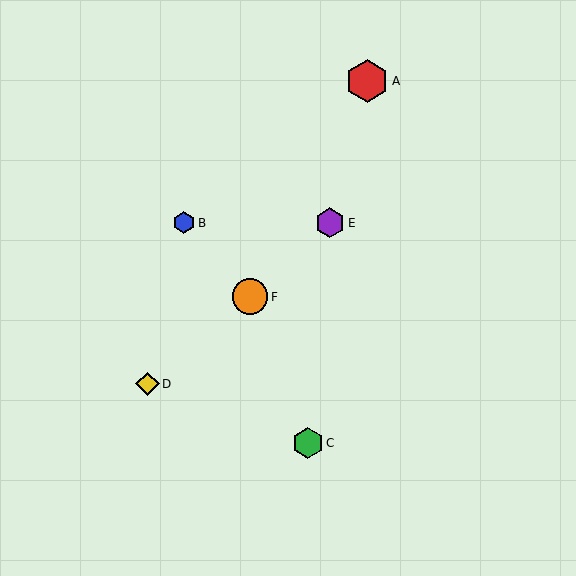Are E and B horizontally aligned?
Yes, both are at y≈223.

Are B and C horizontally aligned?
No, B is at y≈223 and C is at y≈443.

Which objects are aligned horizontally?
Objects B, E are aligned horizontally.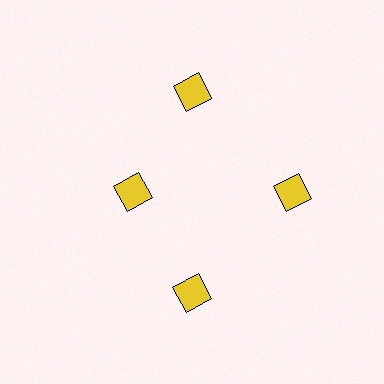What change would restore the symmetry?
The symmetry would be restored by moving it outward, back onto the ring so that all 4 diamonds sit at equal angles and equal distance from the center.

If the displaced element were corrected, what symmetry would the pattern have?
It would have 4-fold rotational symmetry — the pattern would map onto itself every 90 degrees.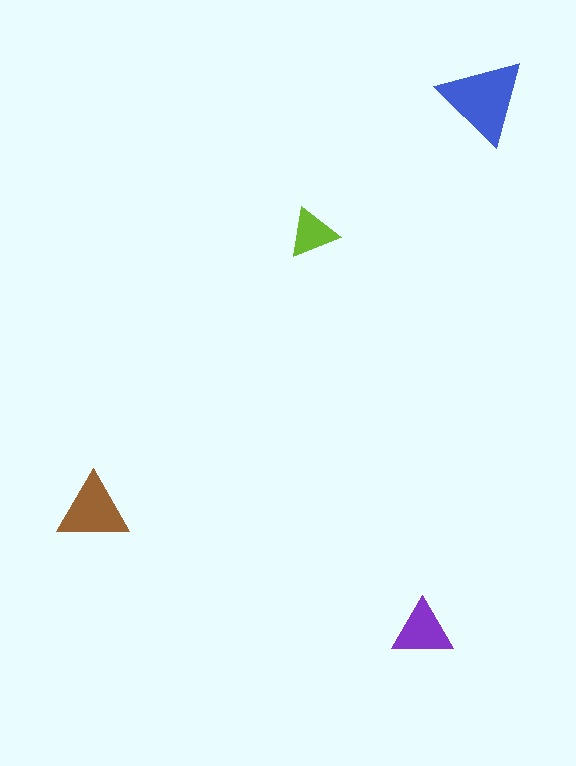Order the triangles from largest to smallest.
the blue one, the brown one, the purple one, the lime one.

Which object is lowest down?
The purple triangle is bottommost.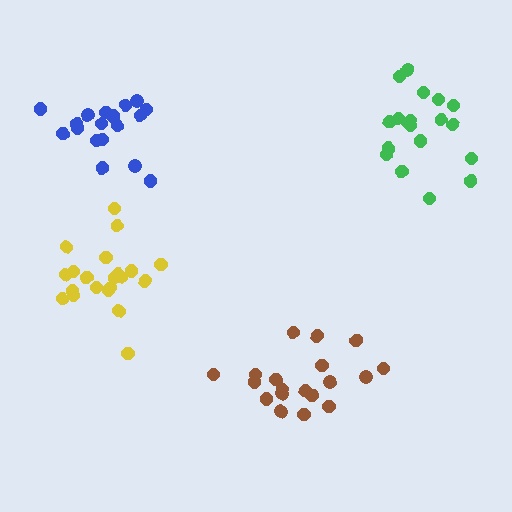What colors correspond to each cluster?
The clusters are colored: yellow, brown, green, blue.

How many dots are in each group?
Group 1: 21 dots, Group 2: 19 dots, Group 3: 19 dots, Group 4: 18 dots (77 total).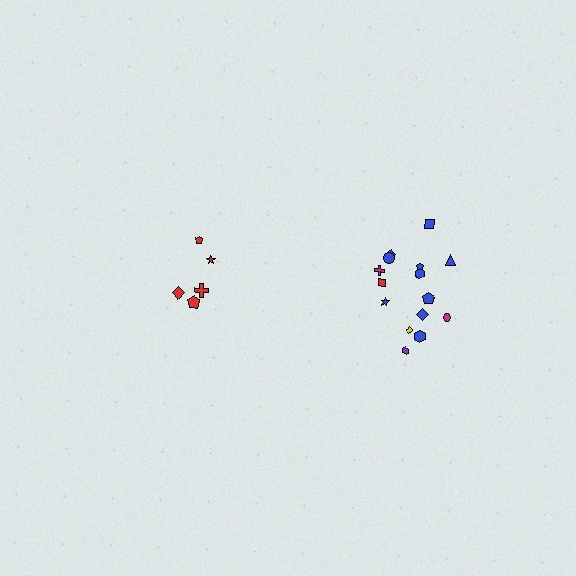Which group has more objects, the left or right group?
The right group.